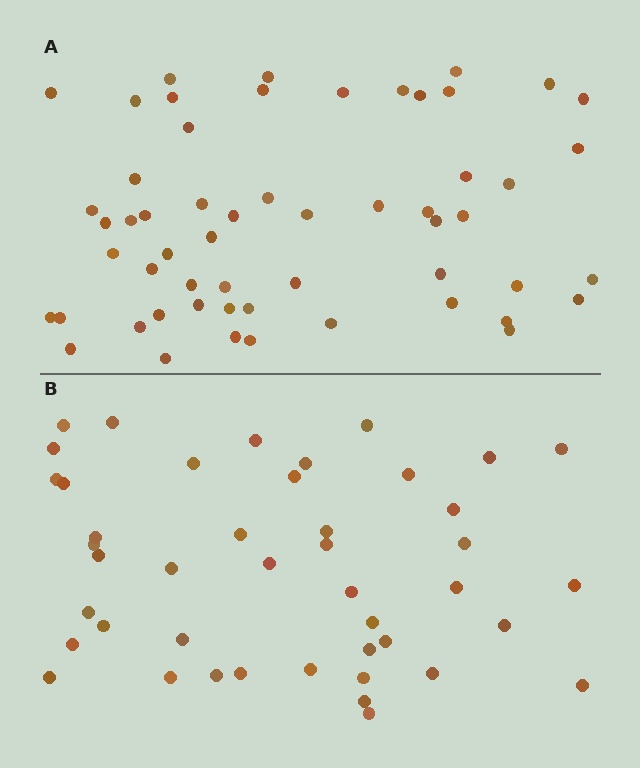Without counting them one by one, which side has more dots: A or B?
Region A (the top region) has more dots.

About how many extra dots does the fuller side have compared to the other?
Region A has roughly 12 or so more dots than region B.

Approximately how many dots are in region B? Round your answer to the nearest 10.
About 40 dots. (The exact count is 44, which rounds to 40.)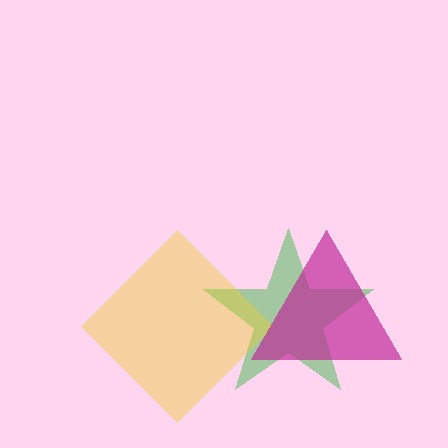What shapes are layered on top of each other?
The layered shapes are: a green star, a yellow diamond, a magenta triangle.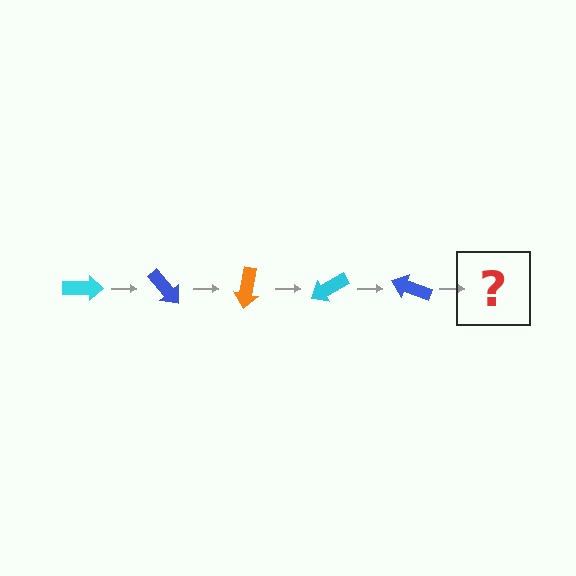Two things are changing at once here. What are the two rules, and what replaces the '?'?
The two rules are that it rotates 50 degrees each step and the color cycles through cyan, blue, and orange. The '?' should be an orange arrow, rotated 250 degrees from the start.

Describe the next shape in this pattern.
It should be an orange arrow, rotated 250 degrees from the start.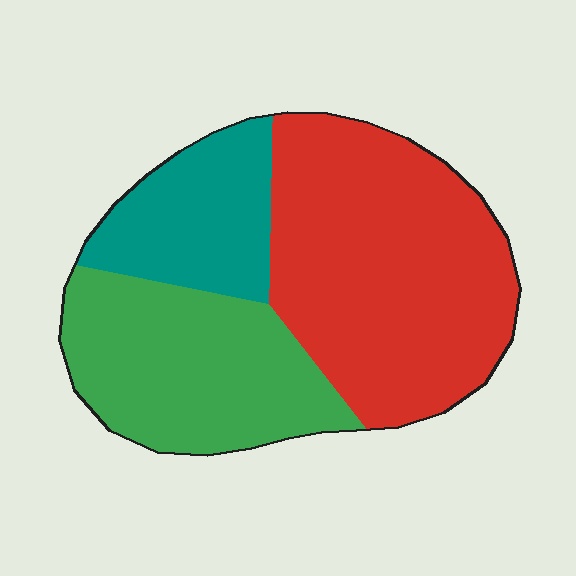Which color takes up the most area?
Red, at roughly 50%.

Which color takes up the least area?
Teal, at roughly 20%.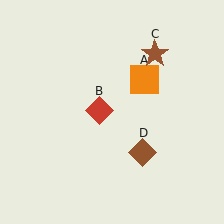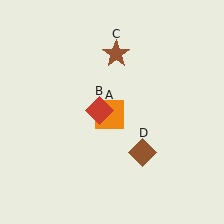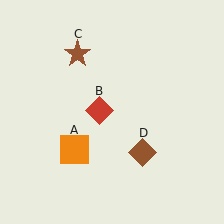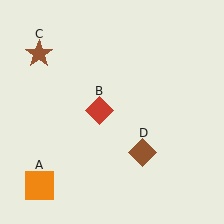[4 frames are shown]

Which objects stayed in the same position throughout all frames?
Red diamond (object B) and brown diamond (object D) remained stationary.